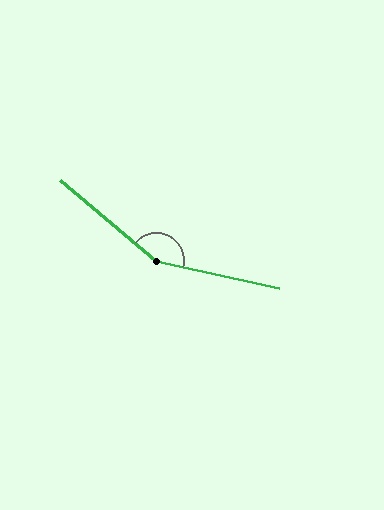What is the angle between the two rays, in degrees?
Approximately 153 degrees.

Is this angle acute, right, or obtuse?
It is obtuse.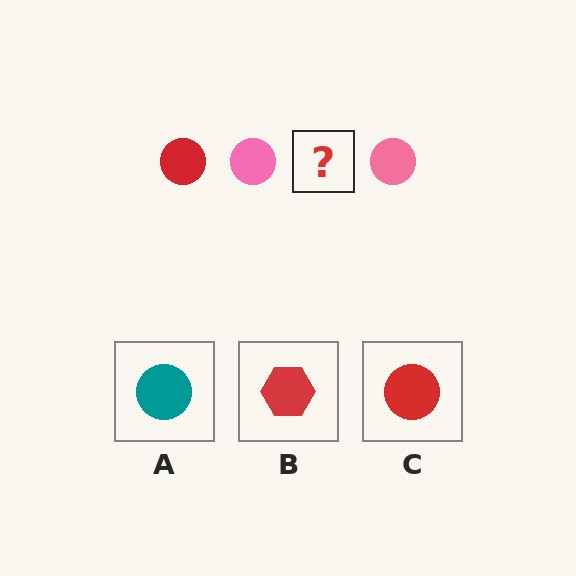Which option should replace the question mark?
Option C.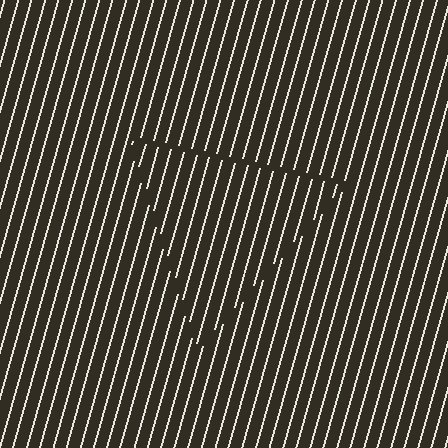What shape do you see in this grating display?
An illusory triangle. The interior of the shape contains the same grating, shifted by half a period — the contour is defined by the phase discontinuity where line-ends from the inner and outer gratings abut.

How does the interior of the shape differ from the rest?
The interior of the shape contains the same grating, shifted by half a period — the contour is defined by the phase discontinuity where line-ends from the inner and outer gratings abut.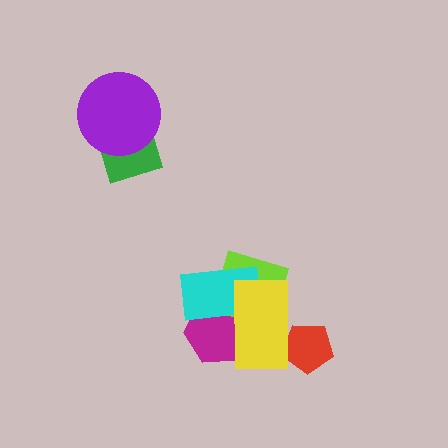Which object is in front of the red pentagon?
The yellow rectangle is in front of the red pentagon.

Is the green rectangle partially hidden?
Yes, it is partially covered by another shape.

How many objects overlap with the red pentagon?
1 object overlaps with the red pentagon.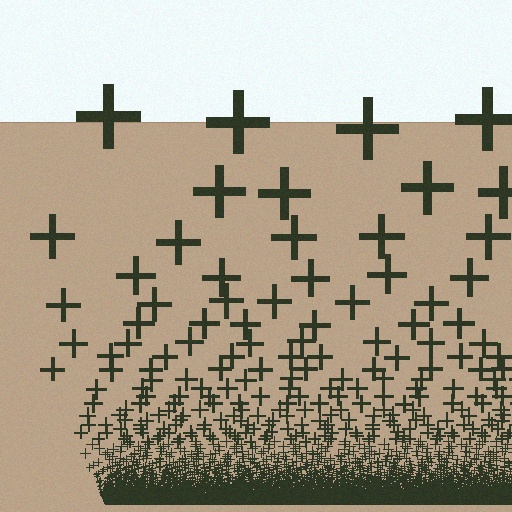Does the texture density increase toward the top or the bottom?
Density increases toward the bottom.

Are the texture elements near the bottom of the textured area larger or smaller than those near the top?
Smaller. The gradient is inverted — elements near the bottom are smaller and denser.